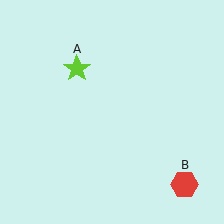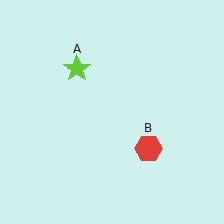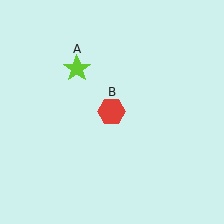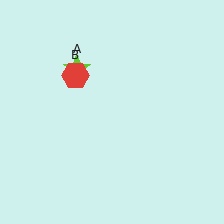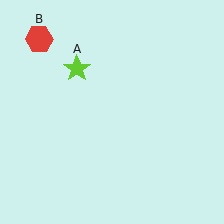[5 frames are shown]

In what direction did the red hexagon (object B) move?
The red hexagon (object B) moved up and to the left.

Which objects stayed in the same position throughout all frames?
Lime star (object A) remained stationary.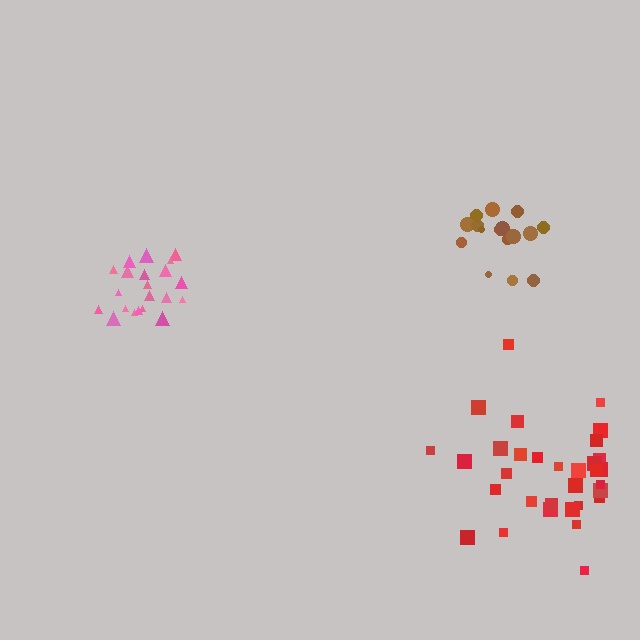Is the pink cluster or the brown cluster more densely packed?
Pink.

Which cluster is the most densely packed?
Pink.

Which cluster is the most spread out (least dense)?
Red.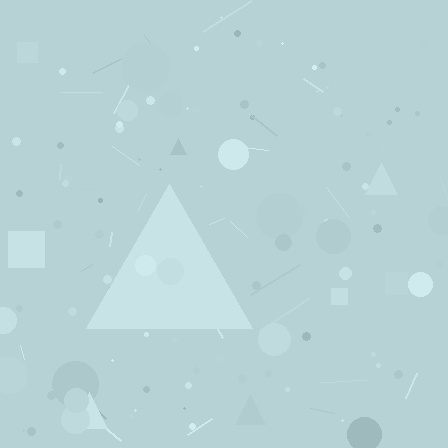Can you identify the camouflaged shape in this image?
The camouflaged shape is a triangle.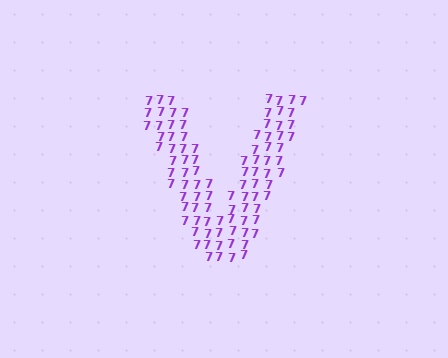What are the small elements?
The small elements are digit 7's.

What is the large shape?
The large shape is the letter V.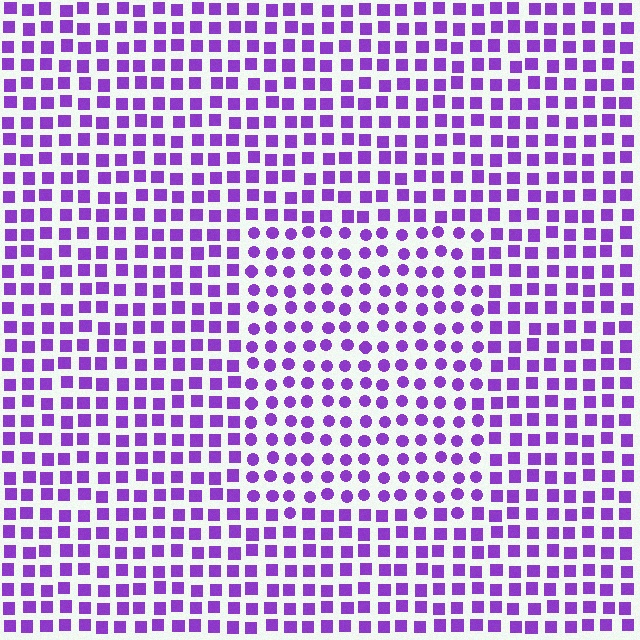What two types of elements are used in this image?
The image uses circles inside the rectangle region and squares outside it.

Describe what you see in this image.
The image is filled with small purple elements arranged in a uniform grid. A rectangle-shaped region contains circles, while the surrounding area contains squares. The boundary is defined purely by the change in element shape.